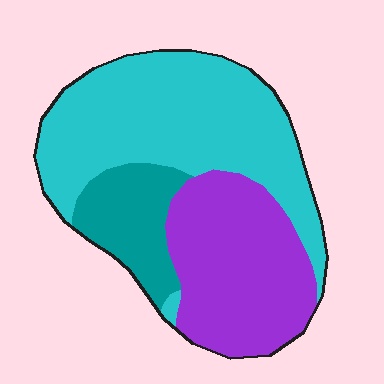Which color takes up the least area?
Teal, at roughly 15%.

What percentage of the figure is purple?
Purple takes up about one third (1/3) of the figure.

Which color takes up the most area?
Cyan, at roughly 50%.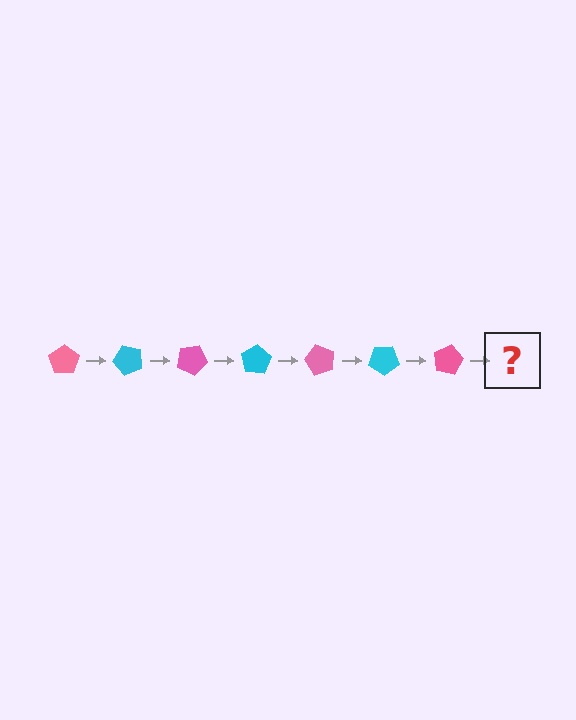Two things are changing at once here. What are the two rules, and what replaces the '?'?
The two rules are that it rotates 50 degrees each step and the color cycles through pink and cyan. The '?' should be a cyan pentagon, rotated 350 degrees from the start.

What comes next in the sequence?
The next element should be a cyan pentagon, rotated 350 degrees from the start.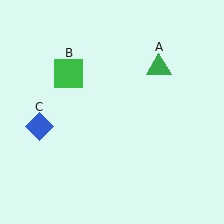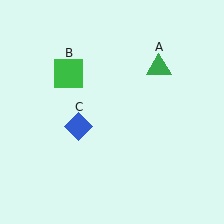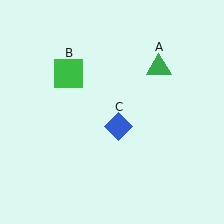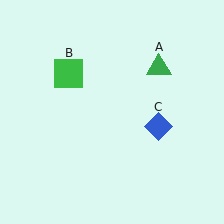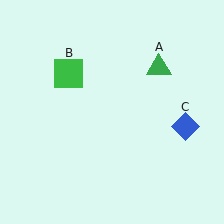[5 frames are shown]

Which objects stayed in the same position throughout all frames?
Green triangle (object A) and green square (object B) remained stationary.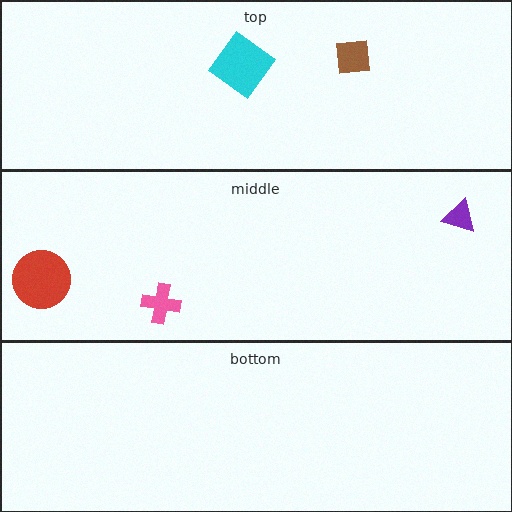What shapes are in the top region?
The brown square, the cyan diamond.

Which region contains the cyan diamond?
The top region.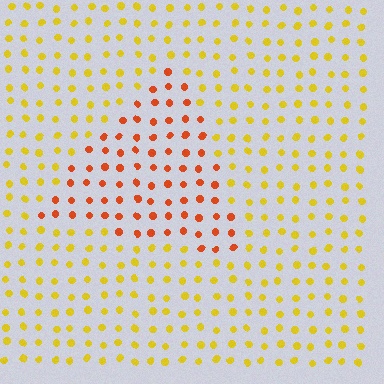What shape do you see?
I see a triangle.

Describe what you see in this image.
The image is filled with small yellow elements in a uniform arrangement. A triangle-shaped region is visible where the elements are tinted to a slightly different hue, forming a subtle color boundary.